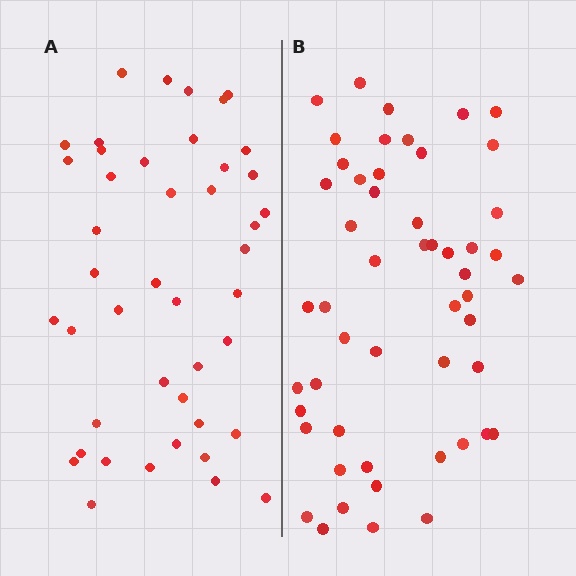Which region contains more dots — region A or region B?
Region B (the right region) has more dots.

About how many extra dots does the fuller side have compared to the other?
Region B has roughly 8 or so more dots than region A.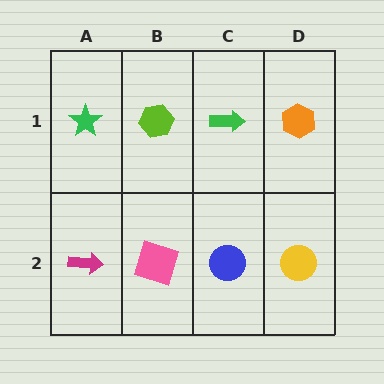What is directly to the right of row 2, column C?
A yellow circle.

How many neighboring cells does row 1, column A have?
2.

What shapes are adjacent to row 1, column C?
A blue circle (row 2, column C), a lime hexagon (row 1, column B), an orange hexagon (row 1, column D).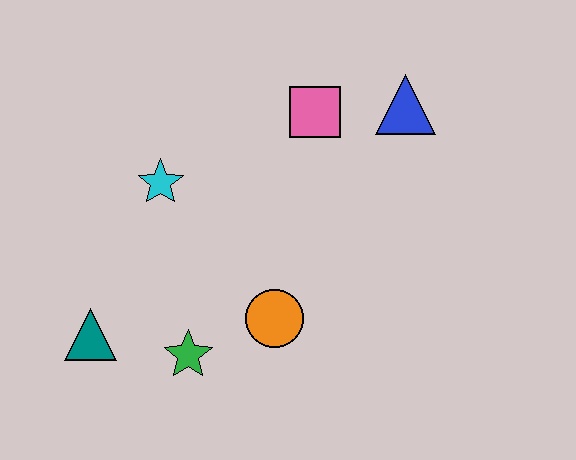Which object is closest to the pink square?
The blue triangle is closest to the pink square.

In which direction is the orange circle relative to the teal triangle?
The orange circle is to the right of the teal triangle.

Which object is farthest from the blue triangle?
The teal triangle is farthest from the blue triangle.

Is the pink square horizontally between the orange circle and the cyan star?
No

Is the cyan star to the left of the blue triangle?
Yes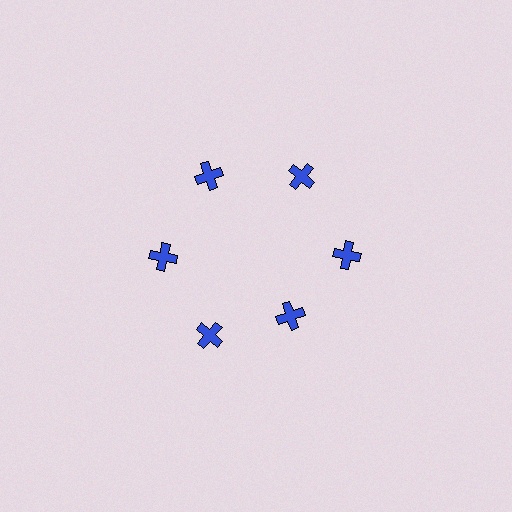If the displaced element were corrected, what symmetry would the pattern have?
It would have 6-fold rotational symmetry — the pattern would map onto itself every 60 degrees.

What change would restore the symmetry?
The symmetry would be restored by moving it outward, back onto the ring so that all 6 crosses sit at equal angles and equal distance from the center.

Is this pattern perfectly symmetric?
No. The 6 blue crosses are arranged in a ring, but one element near the 5 o'clock position is pulled inward toward the center, breaking the 6-fold rotational symmetry.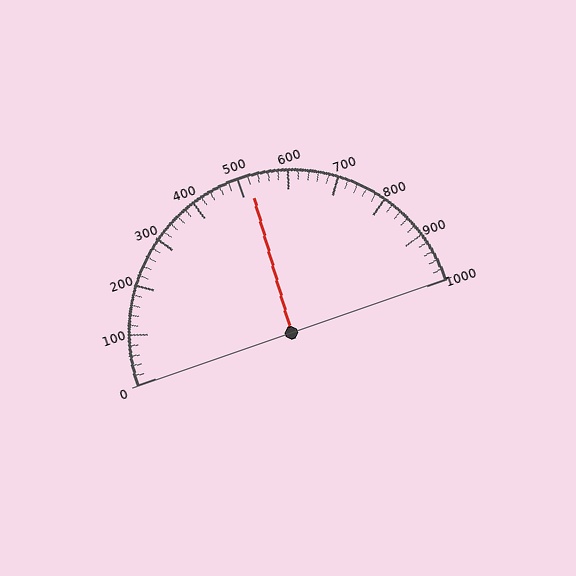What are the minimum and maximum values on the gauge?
The gauge ranges from 0 to 1000.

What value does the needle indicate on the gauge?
The needle indicates approximately 520.